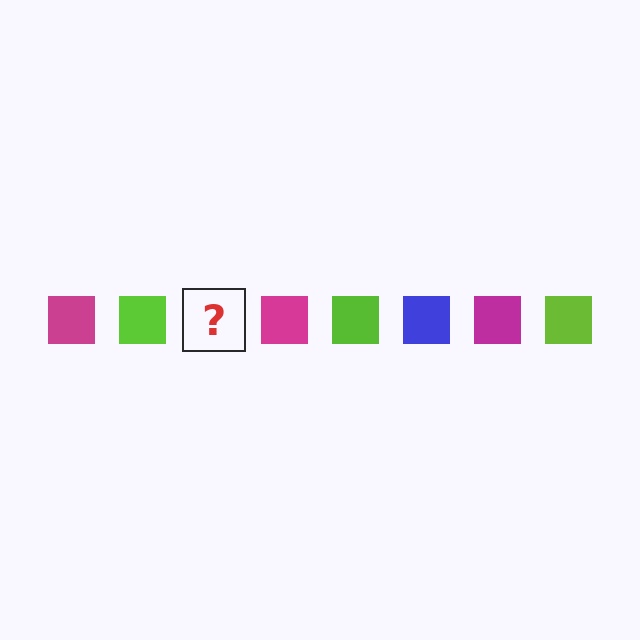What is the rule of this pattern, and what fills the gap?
The rule is that the pattern cycles through magenta, lime, blue squares. The gap should be filled with a blue square.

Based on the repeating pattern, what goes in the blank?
The blank should be a blue square.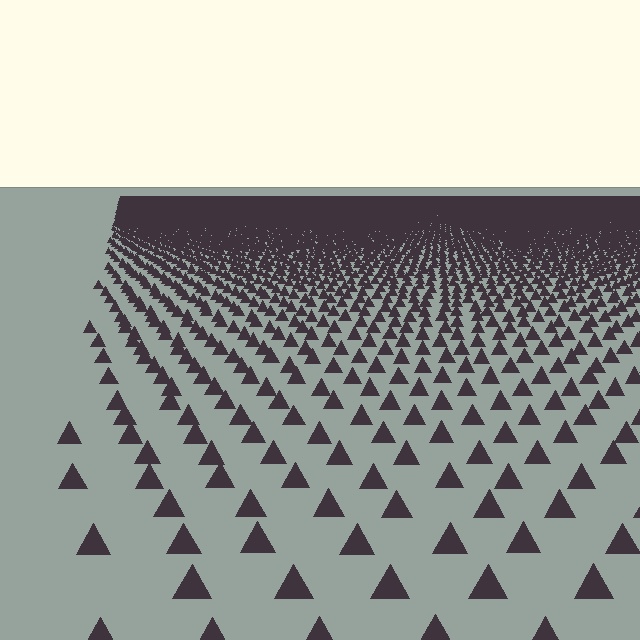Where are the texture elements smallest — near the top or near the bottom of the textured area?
Near the top.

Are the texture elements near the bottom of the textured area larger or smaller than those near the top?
Larger. Near the bottom, elements are closer to the viewer and appear at a bigger on-screen size.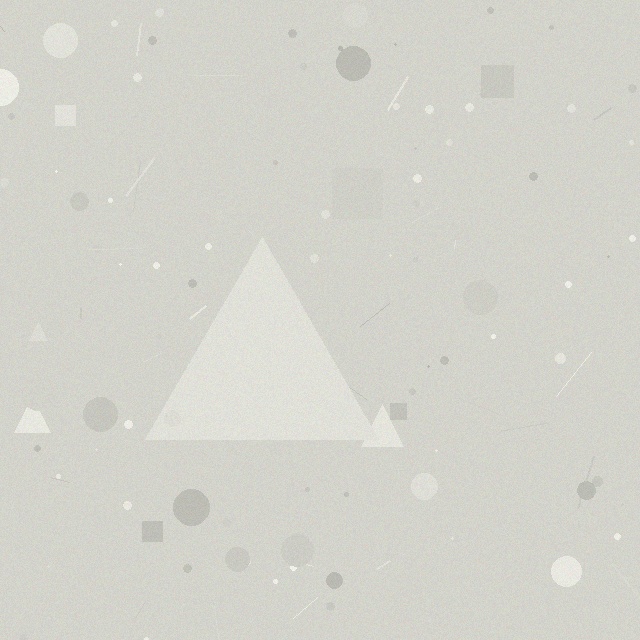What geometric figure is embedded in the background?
A triangle is embedded in the background.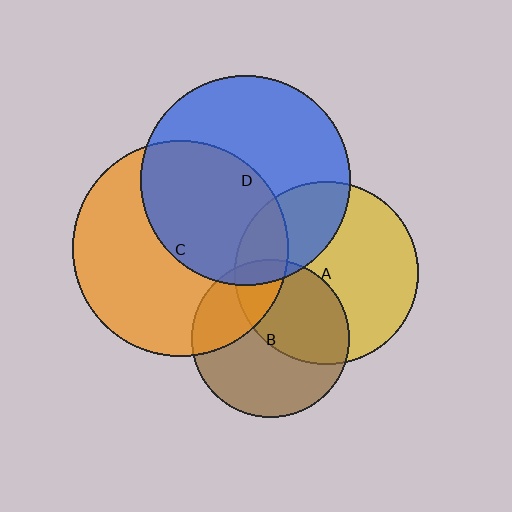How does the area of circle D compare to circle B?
Approximately 1.8 times.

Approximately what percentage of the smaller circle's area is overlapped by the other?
Approximately 45%.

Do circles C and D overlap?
Yes.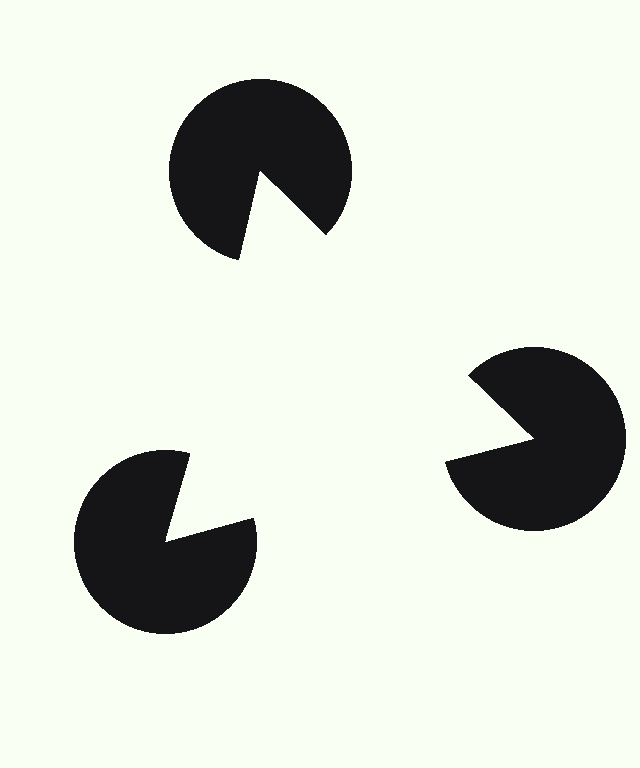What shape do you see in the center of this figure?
An illusory triangle — its edges are inferred from the aligned wedge cuts in the pac-man discs, not physically drawn.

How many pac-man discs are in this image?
There are 3 — one at each vertex of the illusory triangle.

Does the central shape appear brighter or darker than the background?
It typically appears slightly brighter than the background, even though no actual brightness change is drawn.